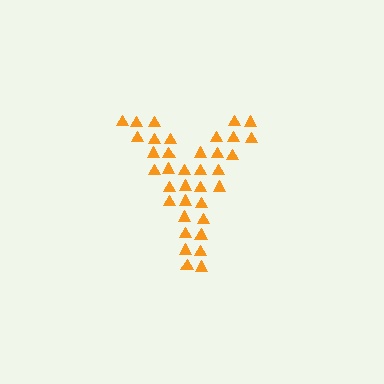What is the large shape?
The large shape is the letter Y.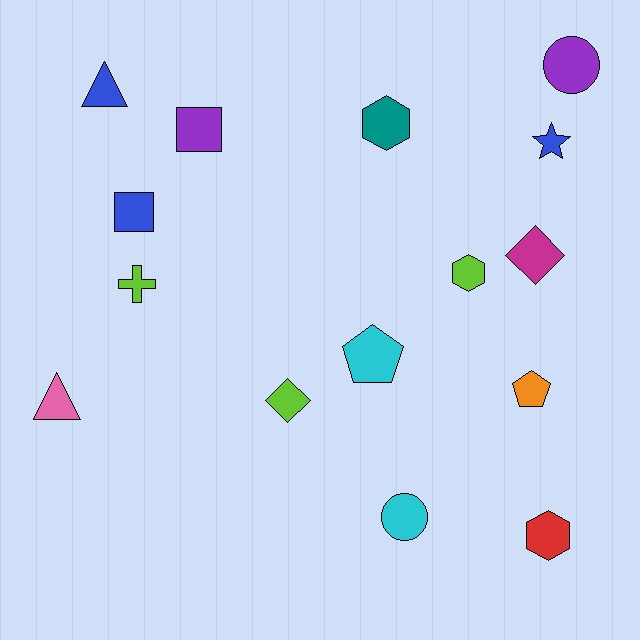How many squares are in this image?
There are 2 squares.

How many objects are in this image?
There are 15 objects.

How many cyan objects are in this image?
There are 2 cyan objects.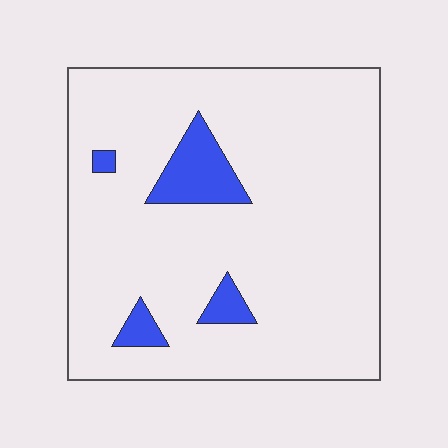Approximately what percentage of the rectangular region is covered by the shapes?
Approximately 10%.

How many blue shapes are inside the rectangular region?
4.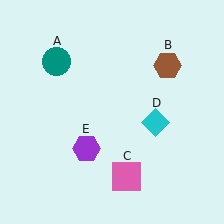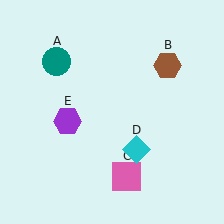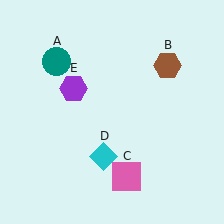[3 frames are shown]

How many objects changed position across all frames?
2 objects changed position: cyan diamond (object D), purple hexagon (object E).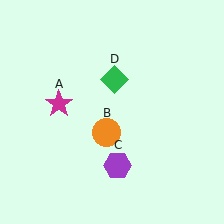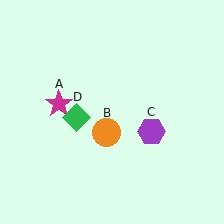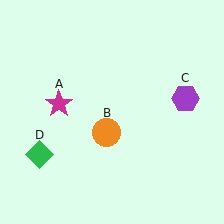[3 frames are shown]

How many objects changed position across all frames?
2 objects changed position: purple hexagon (object C), green diamond (object D).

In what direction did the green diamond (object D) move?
The green diamond (object D) moved down and to the left.